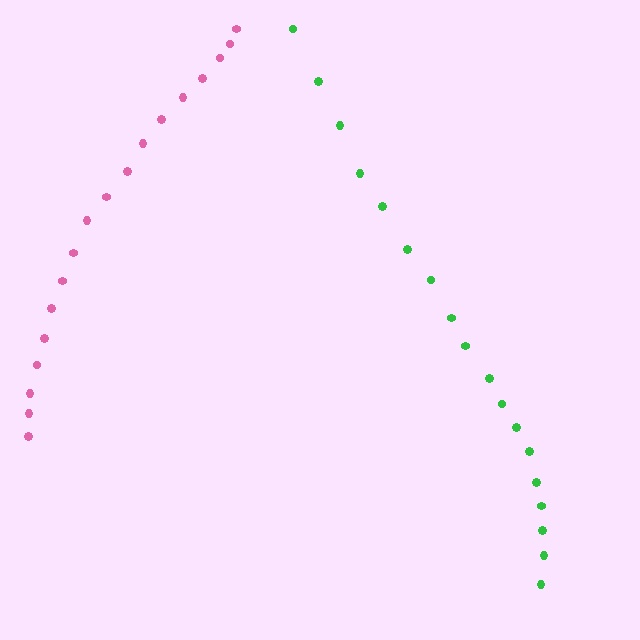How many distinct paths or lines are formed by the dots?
There are 2 distinct paths.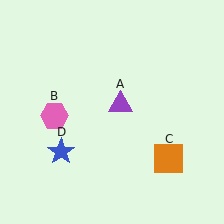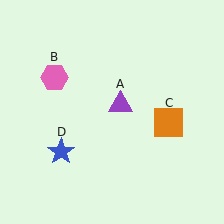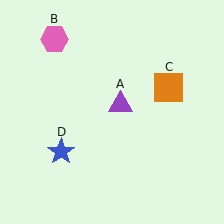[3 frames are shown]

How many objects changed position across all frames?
2 objects changed position: pink hexagon (object B), orange square (object C).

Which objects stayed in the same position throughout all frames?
Purple triangle (object A) and blue star (object D) remained stationary.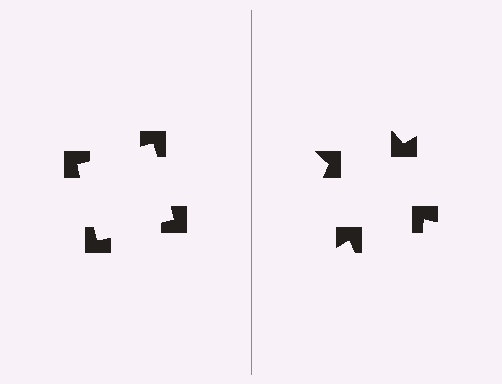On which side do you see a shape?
An illusory square appears on the left side. On the right side the wedge cuts are rotated, so no coherent shape forms.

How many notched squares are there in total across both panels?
8 — 4 on each side.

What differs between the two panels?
The notched squares are positioned identically on both sides; only the wedge orientations differ. On the left they align to a square; on the right they are misaligned.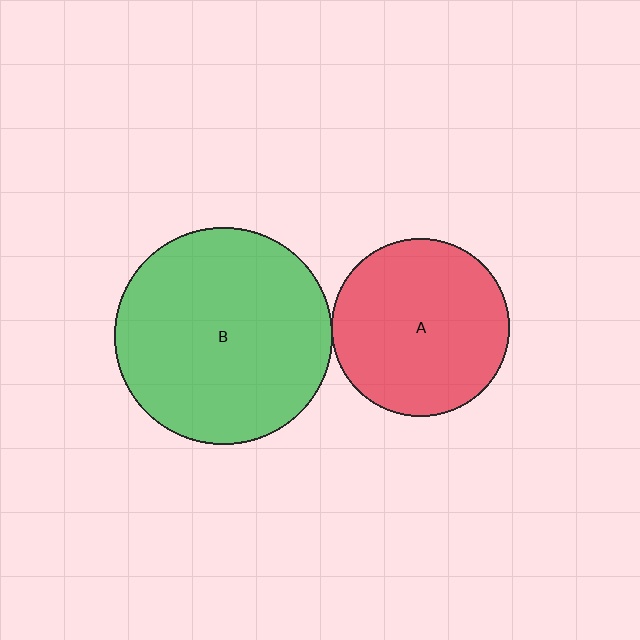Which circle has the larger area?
Circle B (green).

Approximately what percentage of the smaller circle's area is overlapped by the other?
Approximately 5%.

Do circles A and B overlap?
Yes.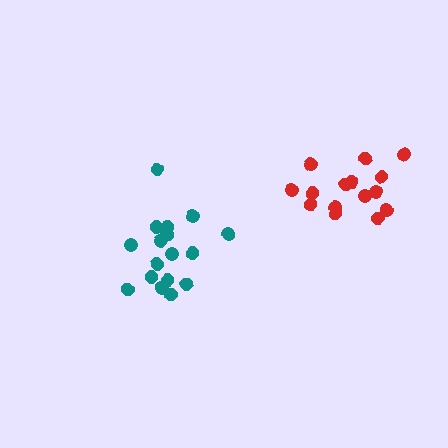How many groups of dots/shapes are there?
There are 2 groups.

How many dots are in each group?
Group 1: 15 dots, Group 2: 18 dots (33 total).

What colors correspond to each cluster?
The clusters are colored: red, teal.